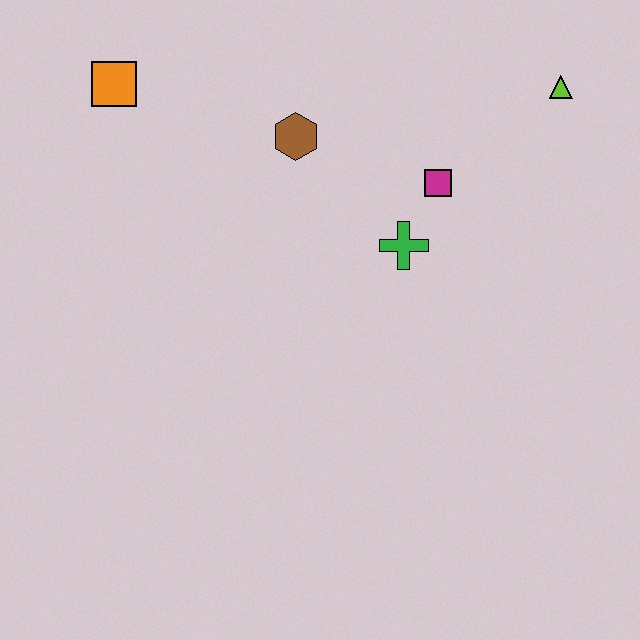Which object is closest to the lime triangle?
The magenta square is closest to the lime triangle.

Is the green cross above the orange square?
No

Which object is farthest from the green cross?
The orange square is farthest from the green cross.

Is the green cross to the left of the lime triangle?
Yes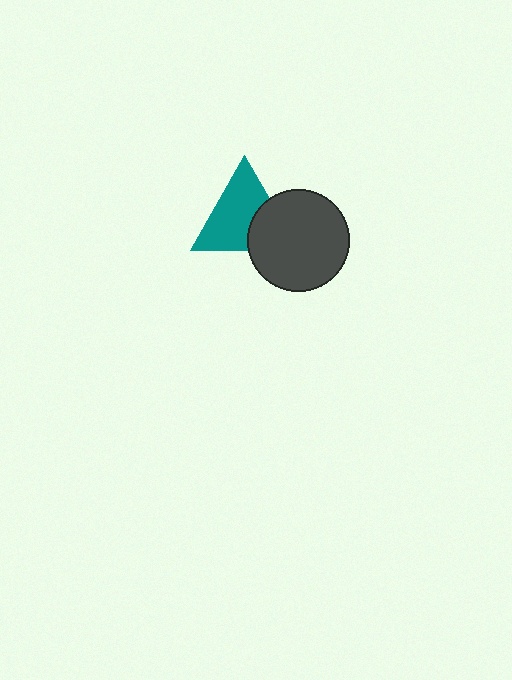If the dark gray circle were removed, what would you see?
You would see the complete teal triangle.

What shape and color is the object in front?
The object in front is a dark gray circle.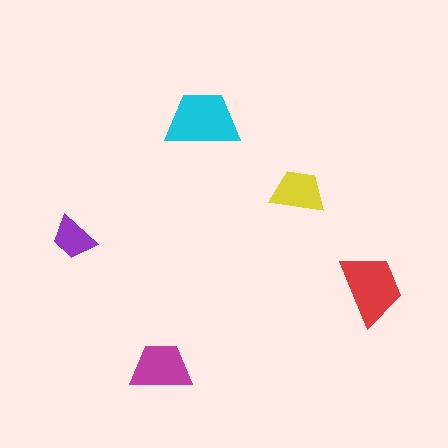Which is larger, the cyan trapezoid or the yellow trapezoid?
The cyan one.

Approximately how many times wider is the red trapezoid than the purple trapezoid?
About 1.5 times wider.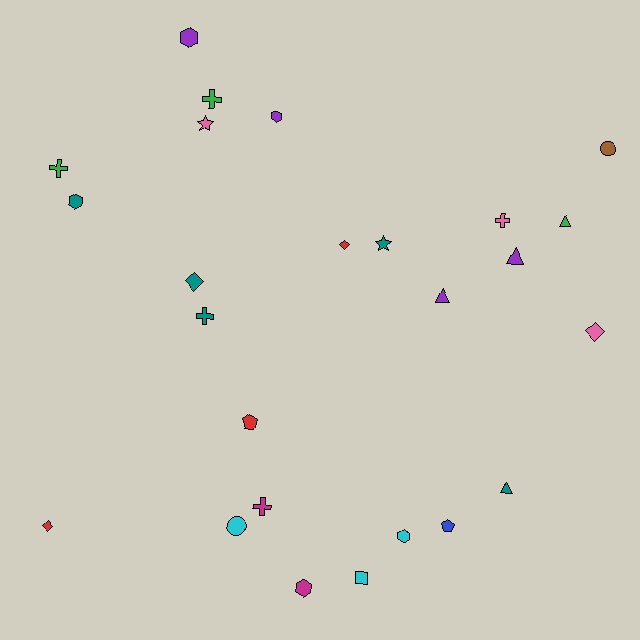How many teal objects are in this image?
There are 5 teal objects.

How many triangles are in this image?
There are 4 triangles.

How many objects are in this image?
There are 25 objects.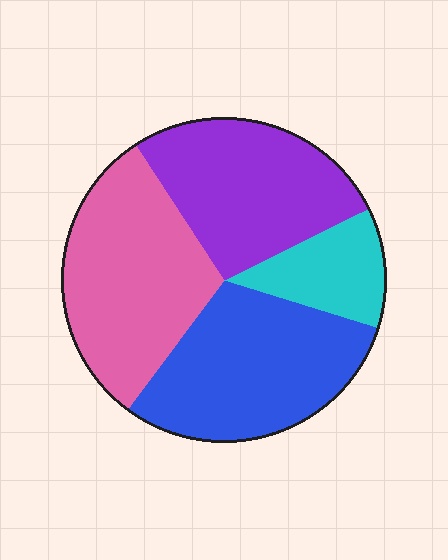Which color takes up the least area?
Cyan, at roughly 10%.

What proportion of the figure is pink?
Pink covers roughly 30% of the figure.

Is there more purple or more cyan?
Purple.